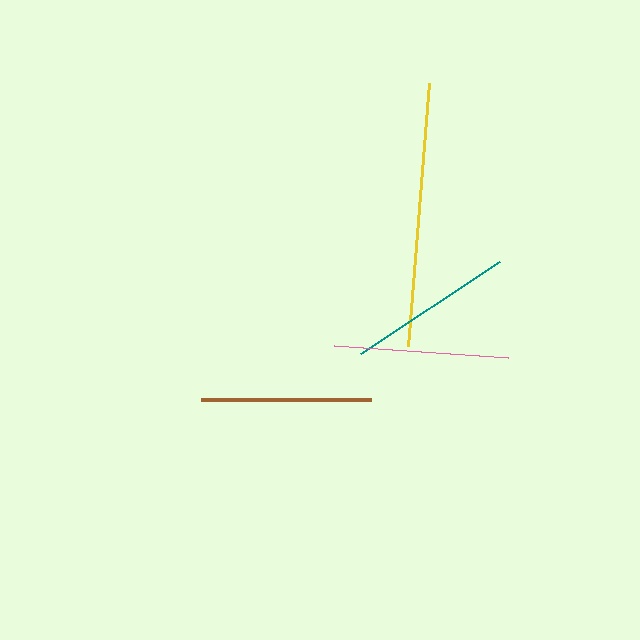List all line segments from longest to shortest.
From longest to shortest: yellow, pink, brown, teal.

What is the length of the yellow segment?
The yellow segment is approximately 264 pixels long.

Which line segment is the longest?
The yellow line is the longest at approximately 264 pixels.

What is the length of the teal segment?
The teal segment is approximately 167 pixels long.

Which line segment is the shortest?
The teal line is the shortest at approximately 167 pixels.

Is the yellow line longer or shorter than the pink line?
The yellow line is longer than the pink line.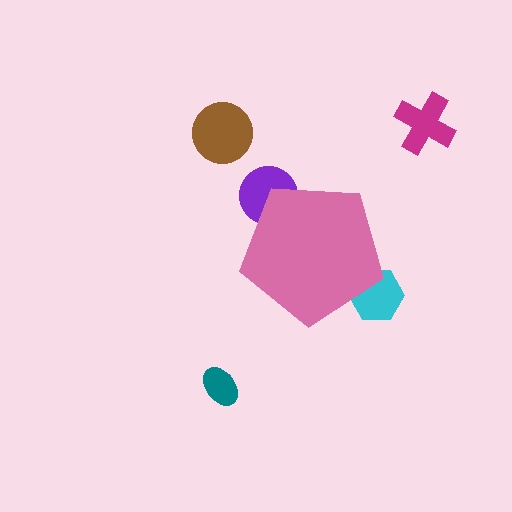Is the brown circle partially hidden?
No, the brown circle is fully visible.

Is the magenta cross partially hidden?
No, the magenta cross is fully visible.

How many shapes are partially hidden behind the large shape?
2 shapes are partially hidden.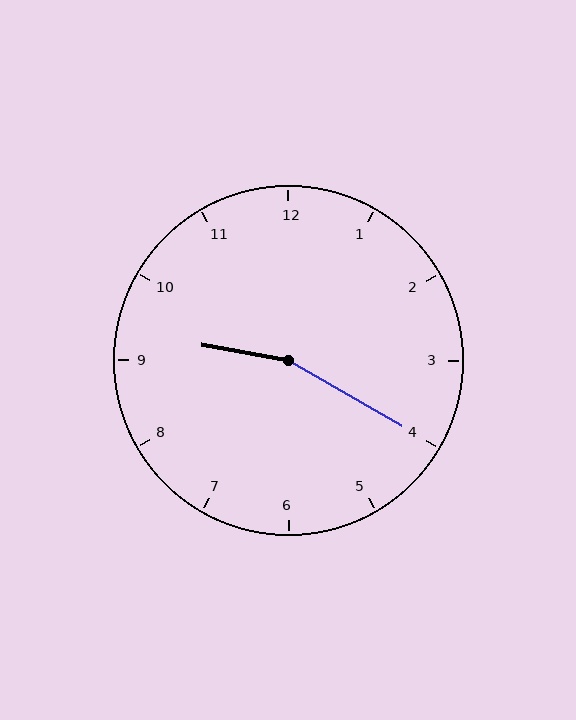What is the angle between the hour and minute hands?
Approximately 160 degrees.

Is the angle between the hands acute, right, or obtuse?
It is obtuse.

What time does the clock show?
9:20.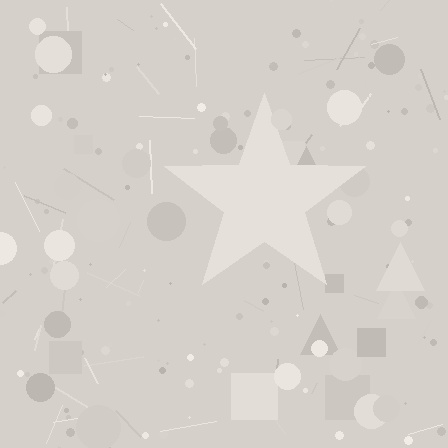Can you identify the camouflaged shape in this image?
The camouflaged shape is a star.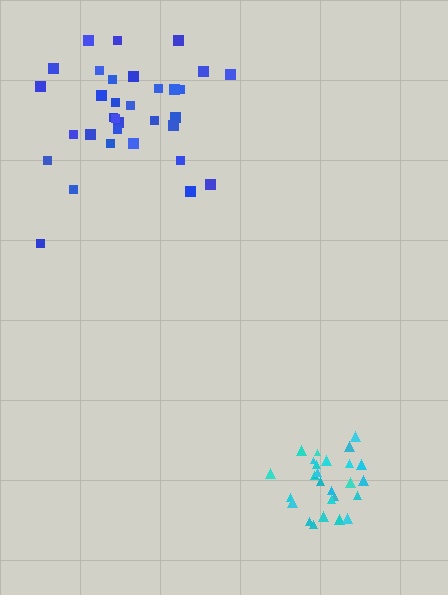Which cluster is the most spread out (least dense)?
Blue.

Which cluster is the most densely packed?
Cyan.